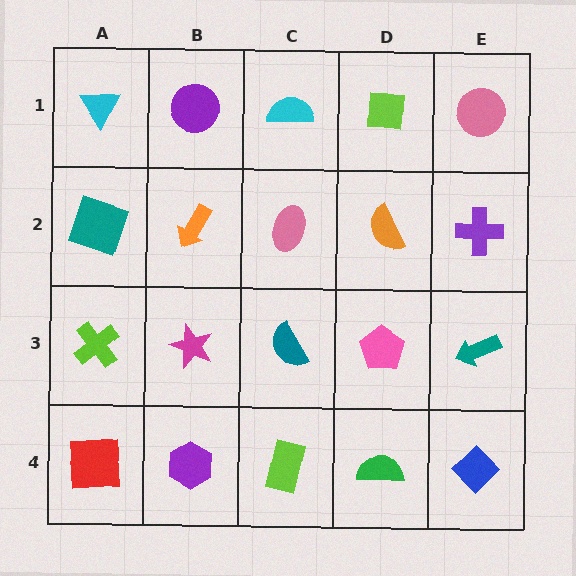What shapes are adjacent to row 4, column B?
A magenta star (row 3, column B), a red square (row 4, column A), a lime rectangle (row 4, column C).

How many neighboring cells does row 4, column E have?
2.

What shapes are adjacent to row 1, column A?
A teal square (row 2, column A), a purple circle (row 1, column B).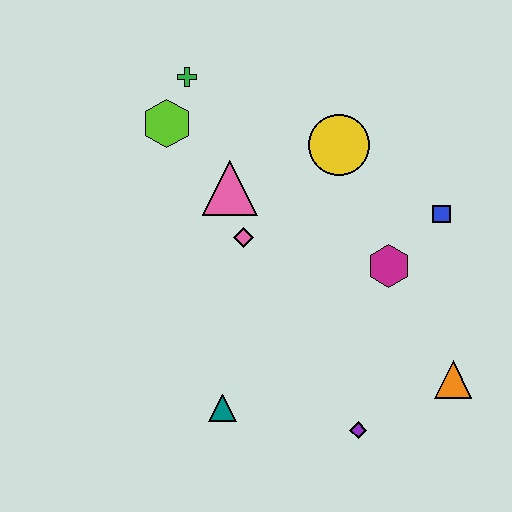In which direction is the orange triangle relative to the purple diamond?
The orange triangle is to the right of the purple diamond.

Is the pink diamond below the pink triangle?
Yes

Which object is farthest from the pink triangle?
The orange triangle is farthest from the pink triangle.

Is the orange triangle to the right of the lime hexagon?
Yes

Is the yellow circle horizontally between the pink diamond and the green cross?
No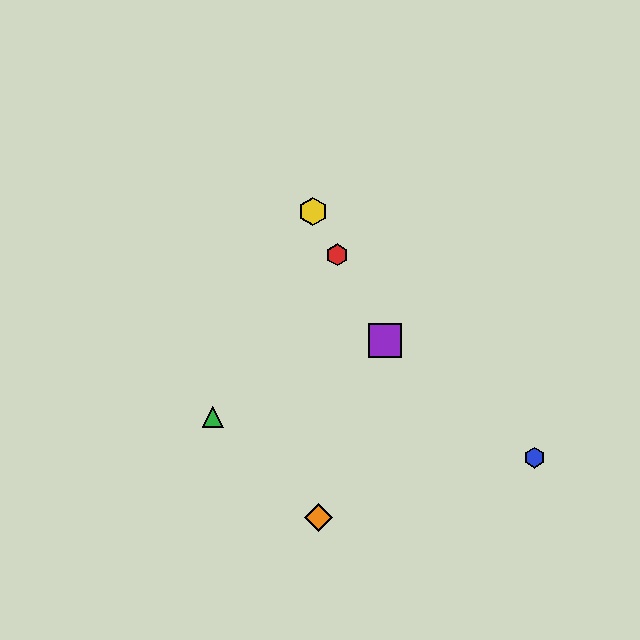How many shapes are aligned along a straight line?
3 shapes (the red hexagon, the yellow hexagon, the purple square) are aligned along a straight line.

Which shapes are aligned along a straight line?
The red hexagon, the yellow hexagon, the purple square are aligned along a straight line.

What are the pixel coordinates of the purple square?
The purple square is at (385, 340).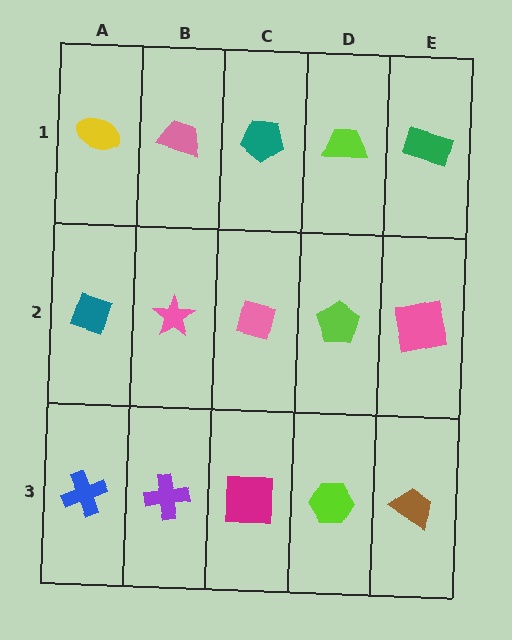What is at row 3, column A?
A blue cross.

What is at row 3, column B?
A purple cross.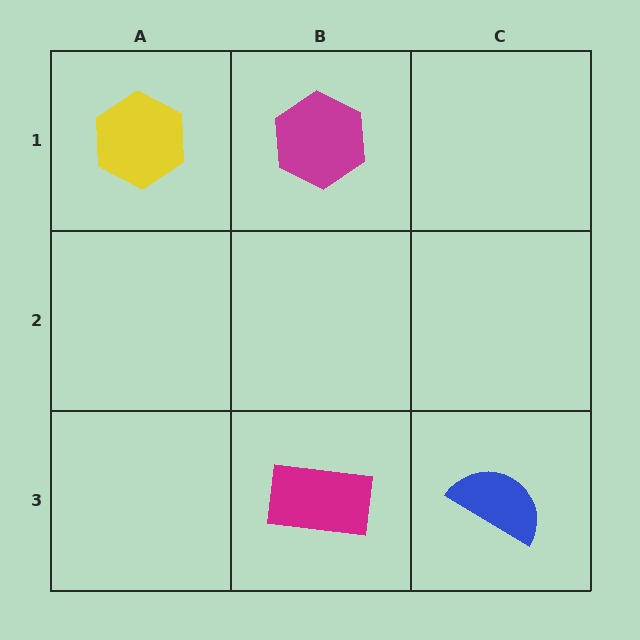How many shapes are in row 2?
0 shapes.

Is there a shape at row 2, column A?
No, that cell is empty.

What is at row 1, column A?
A yellow hexagon.